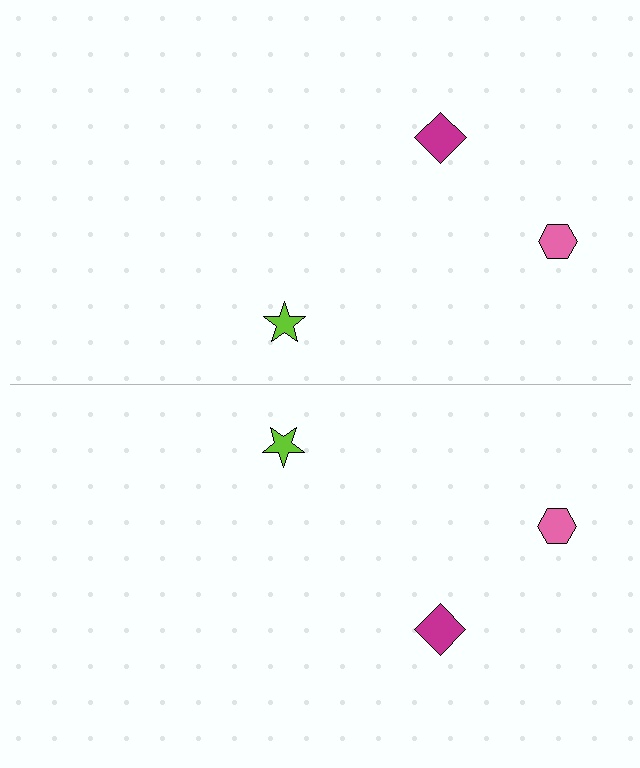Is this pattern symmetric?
Yes, this pattern has bilateral (reflection) symmetry.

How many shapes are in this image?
There are 6 shapes in this image.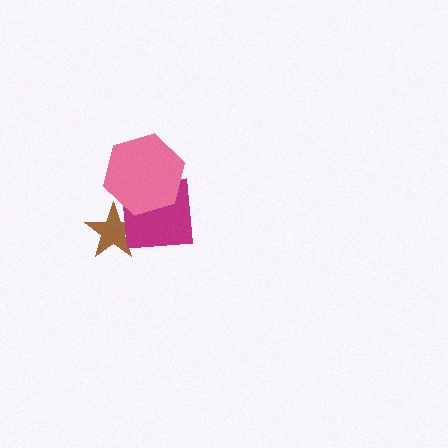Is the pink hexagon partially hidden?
No, no other shape covers it.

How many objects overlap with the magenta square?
2 objects overlap with the magenta square.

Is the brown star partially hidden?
Yes, it is partially covered by another shape.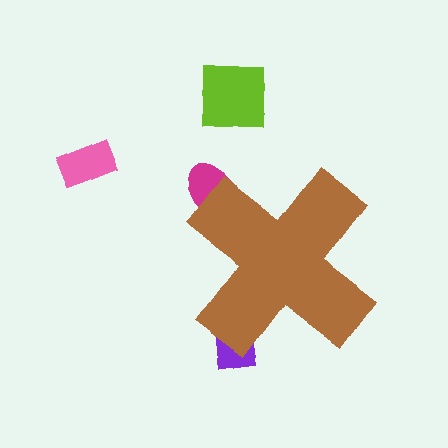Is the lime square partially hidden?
No, the lime square is fully visible.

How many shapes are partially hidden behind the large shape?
2 shapes are partially hidden.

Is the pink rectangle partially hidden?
No, the pink rectangle is fully visible.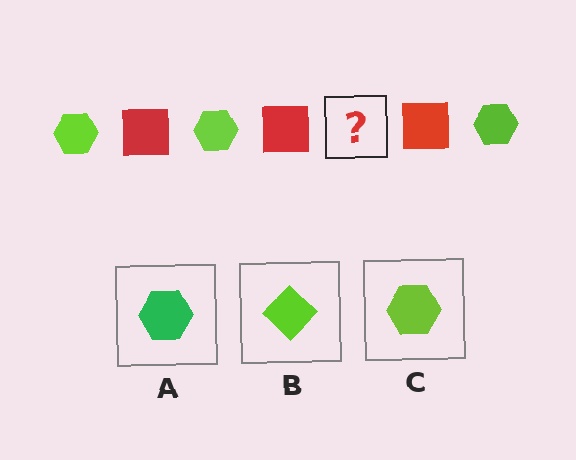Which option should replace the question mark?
Option C.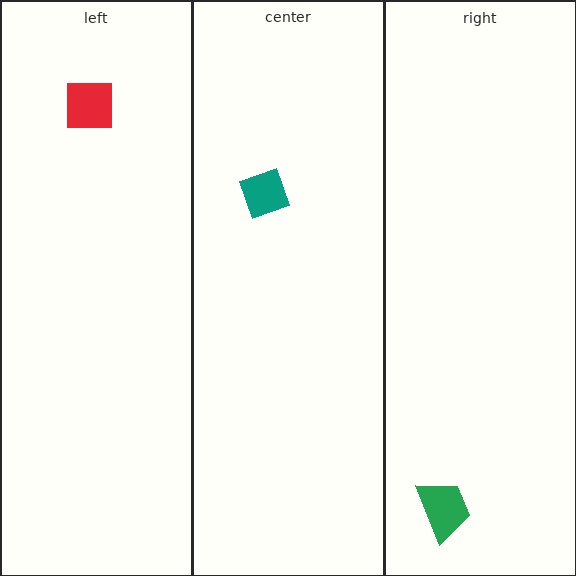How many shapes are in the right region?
1.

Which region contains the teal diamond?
The center region.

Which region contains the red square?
The left region.